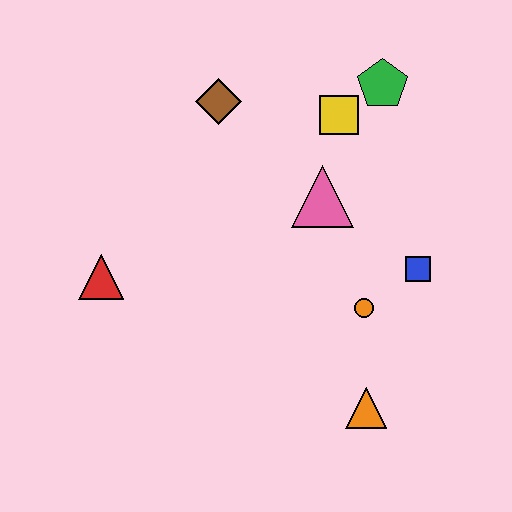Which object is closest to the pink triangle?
The yellow square is closest to the pink triangle.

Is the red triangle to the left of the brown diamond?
Yes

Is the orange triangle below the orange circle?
Yes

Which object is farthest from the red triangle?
The green pentagon is farthest from the red triangle.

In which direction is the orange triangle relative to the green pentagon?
The orange triangle is below the green pentagon.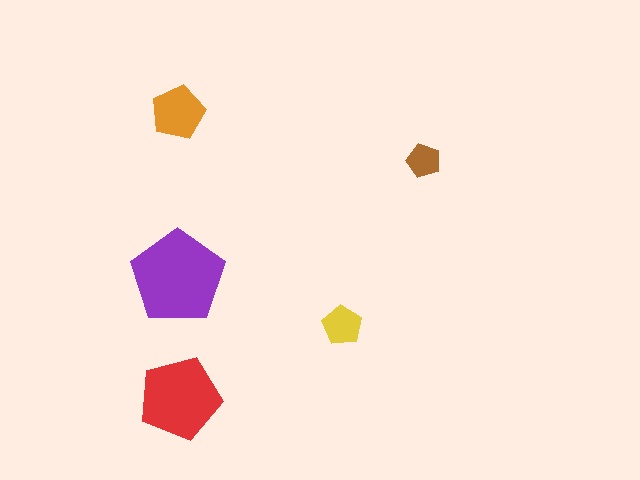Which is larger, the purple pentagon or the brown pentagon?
The purple one.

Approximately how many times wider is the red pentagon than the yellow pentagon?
About 2 times wider.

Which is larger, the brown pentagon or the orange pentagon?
The orange one.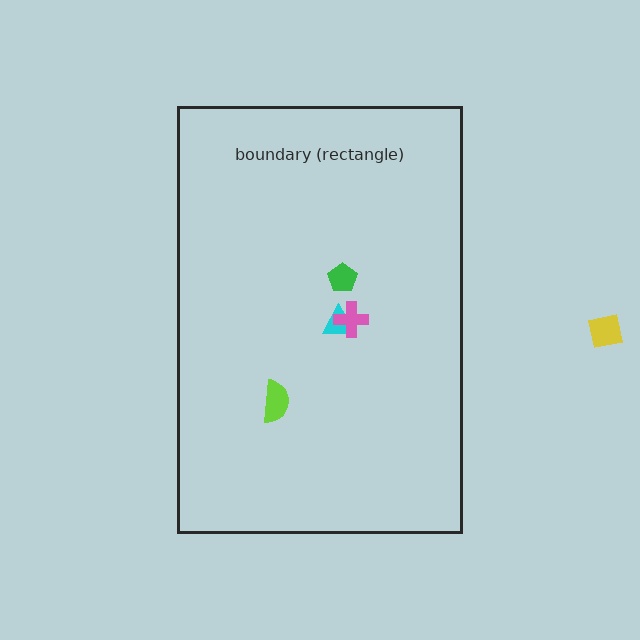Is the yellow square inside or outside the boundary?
Outside.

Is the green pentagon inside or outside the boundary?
Inside.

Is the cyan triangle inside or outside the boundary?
Inside.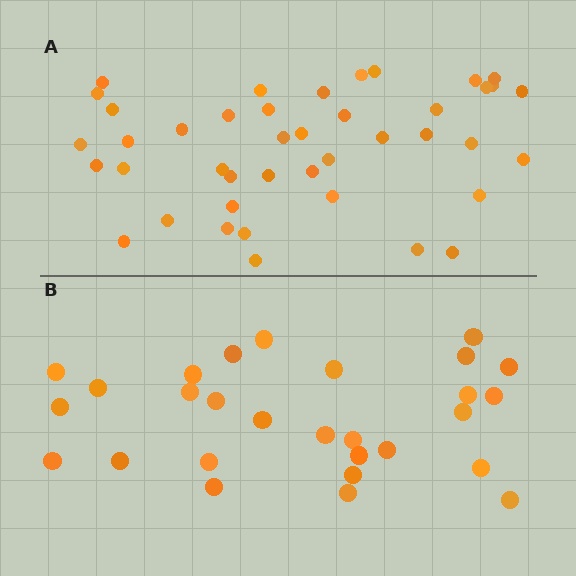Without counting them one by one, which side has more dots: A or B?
Region A (the top region) has more dots.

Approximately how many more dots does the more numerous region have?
Region A has approximately 15 more dots than region B.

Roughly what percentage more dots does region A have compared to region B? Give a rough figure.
About 50% more.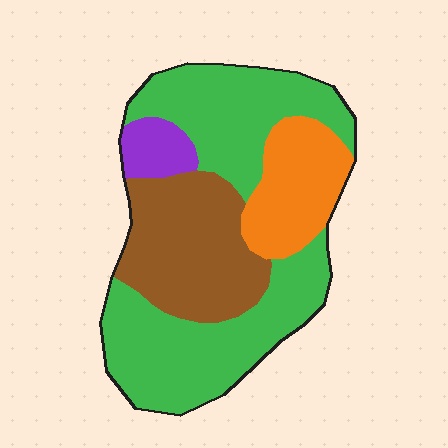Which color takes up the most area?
Green, at roughly 50%.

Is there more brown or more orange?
Brown.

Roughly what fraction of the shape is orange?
Orange covers roughly 15% of the shape.